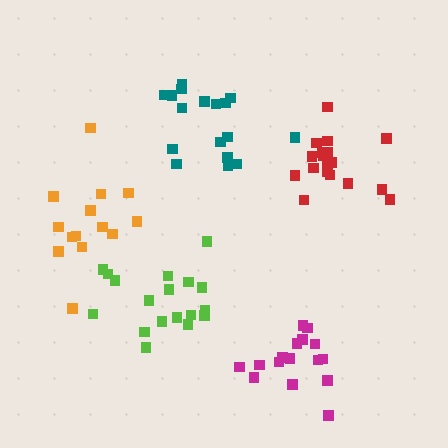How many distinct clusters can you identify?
There are 5 distinct clusters.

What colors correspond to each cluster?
The clusters are colored: red, teal, magenta, lime, orange.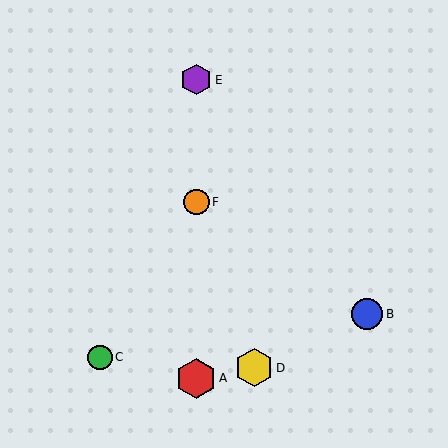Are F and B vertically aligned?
No, F is at x≈196 and B is at x≈367.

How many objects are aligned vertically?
3 objects (A, E, F) are aligned vertically.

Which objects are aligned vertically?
Objects A, E, F are aligned vertically.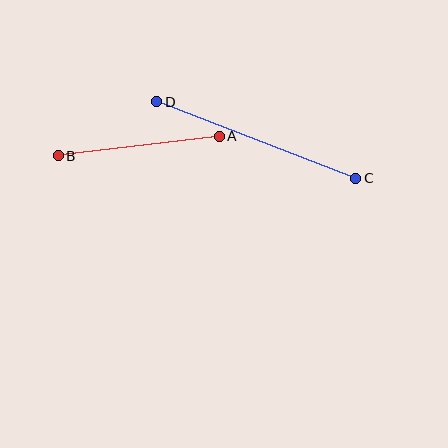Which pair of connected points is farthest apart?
Points C and D are farthest apart.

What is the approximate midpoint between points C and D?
The midpoint is at approximately (256, 140) pixels.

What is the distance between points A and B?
The distance is approximately 162 pixels.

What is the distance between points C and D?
The distance is approximately 213 pixels.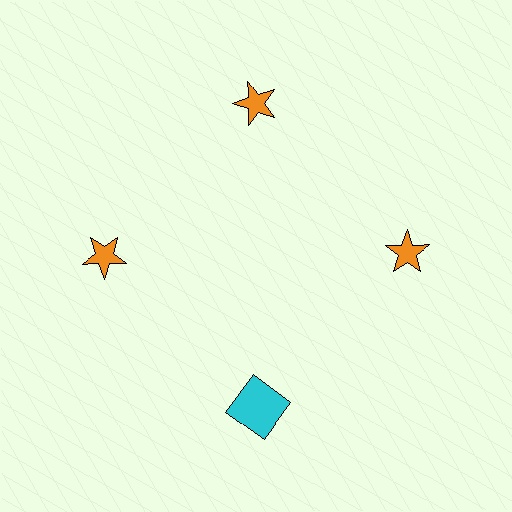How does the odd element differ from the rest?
It differs in both color (cyan instead of orange) and shape (square instead of star).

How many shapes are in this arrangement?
There are 4 shapes arranged in a ring pattern.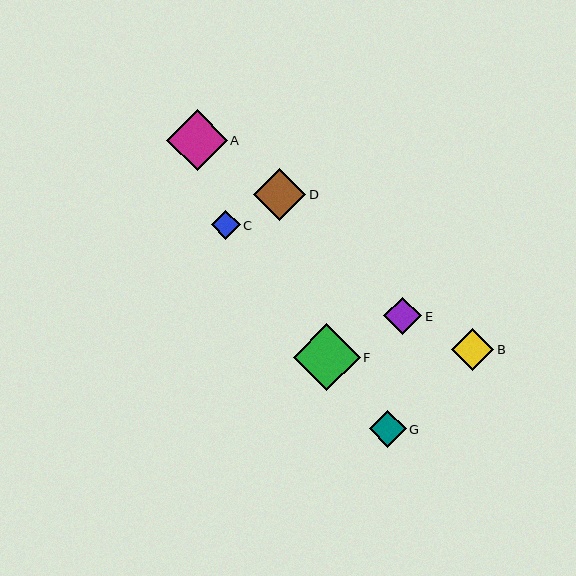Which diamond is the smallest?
Diamond C is the smallest with a size of approximately 29 pixels.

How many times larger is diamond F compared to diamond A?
Diamond F is approximately 1.1 times the size of diamond A.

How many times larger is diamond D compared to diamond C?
Diamond D is approximately 1.8 times the size of diamond C.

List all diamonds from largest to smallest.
From largest to smallest: F, A, D, B, E, G, C.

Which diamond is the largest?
Diamond F is the largest with a size of approximately 67 pixels.